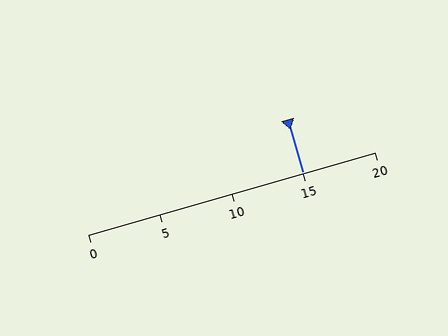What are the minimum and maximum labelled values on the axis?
The axis runs from 0 to 20.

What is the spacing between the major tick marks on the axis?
The major ticks are spaced 5 apart.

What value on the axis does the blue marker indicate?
The marker indicates approximately 15.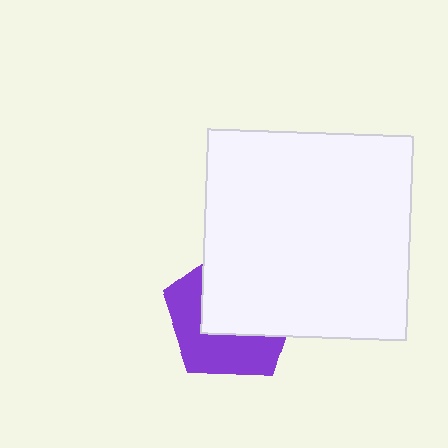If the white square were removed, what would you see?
You would see the complete purple pentagon.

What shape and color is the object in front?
The object in front is a white square.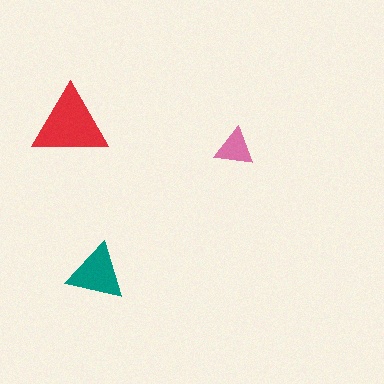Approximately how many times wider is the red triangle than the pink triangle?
About 2 times wider.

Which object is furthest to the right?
The pink triangle is rightmost.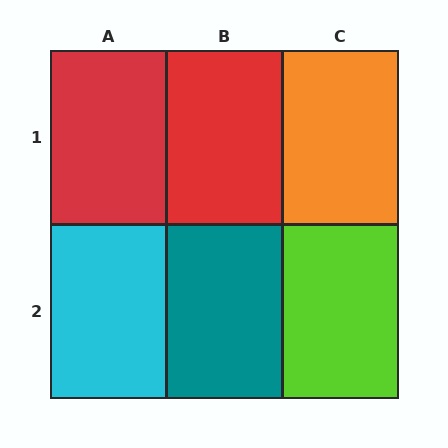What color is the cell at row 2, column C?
Lime.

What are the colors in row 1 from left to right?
Red, red, orange.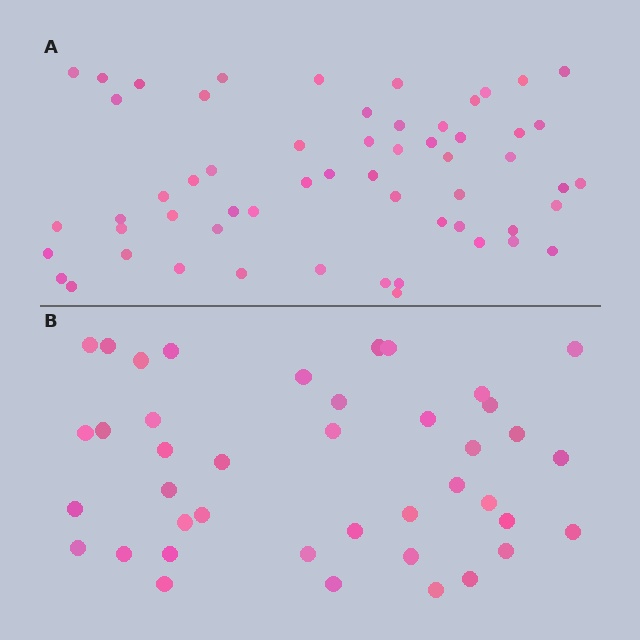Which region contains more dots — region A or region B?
Region A (the top region) has more dots.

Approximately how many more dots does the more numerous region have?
Region A has approximately 15 more dots than region B.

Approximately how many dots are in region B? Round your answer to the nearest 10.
About 40 dots. (The exact count is 41, which rounds to 40.)